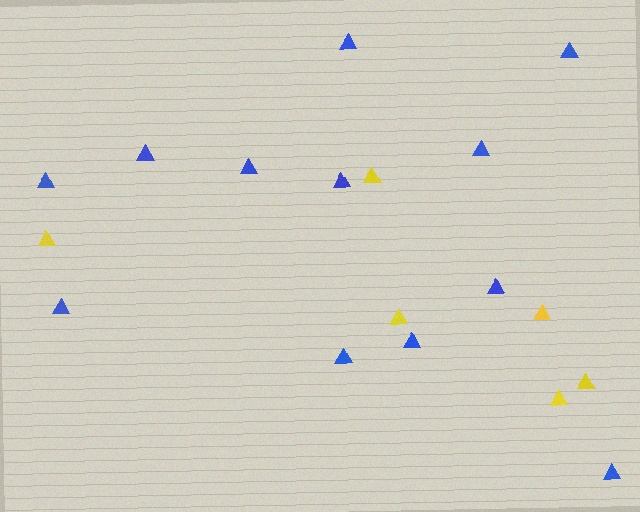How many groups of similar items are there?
There are 2 groups: one group of blue triangles (12) and one group of yellow triangles (6).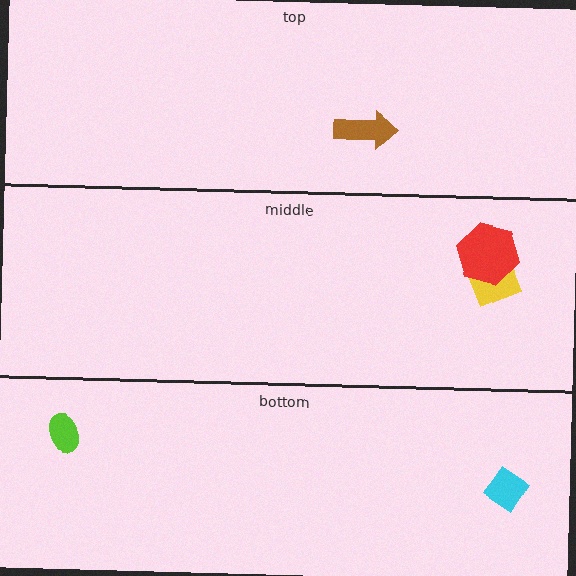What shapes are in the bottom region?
The lime ellipse, the cyan diamond.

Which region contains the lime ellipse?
The bottom region.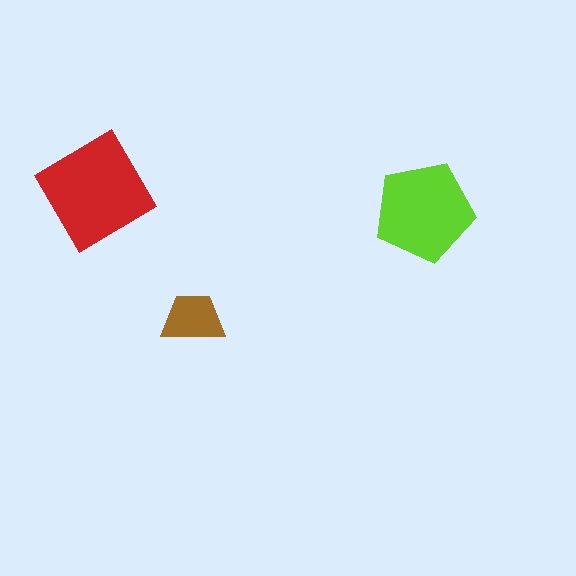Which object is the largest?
The red diamond.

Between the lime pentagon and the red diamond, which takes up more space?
The red diamond.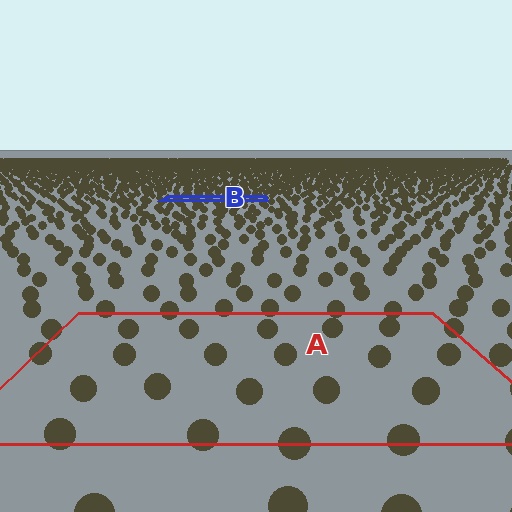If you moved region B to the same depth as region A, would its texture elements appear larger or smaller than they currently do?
They would appear larger. At a closer depth, the same texture elements are projected at a bigger on-screen size.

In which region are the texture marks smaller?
The texture marks are smaller in region B, because it is farther away.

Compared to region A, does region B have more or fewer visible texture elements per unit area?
Region B has more texture elements per unit area — they are packed more densely because it is farther away.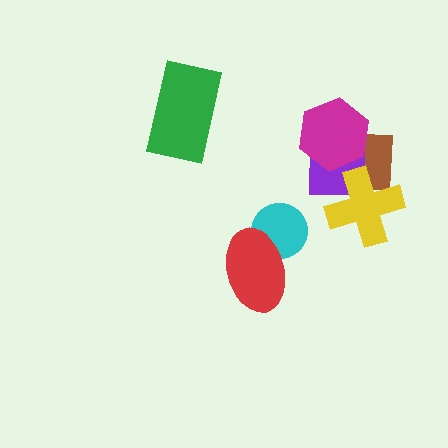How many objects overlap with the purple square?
3 objects overlap with the purple square.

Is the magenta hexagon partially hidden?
No, no other shape covers it.